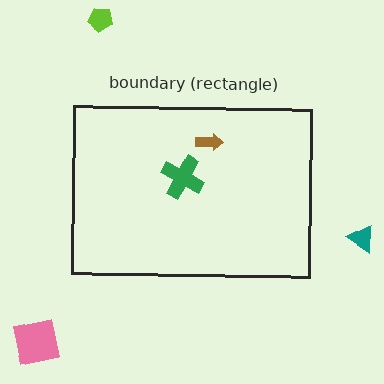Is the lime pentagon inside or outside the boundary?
Outside.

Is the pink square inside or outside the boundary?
Outside.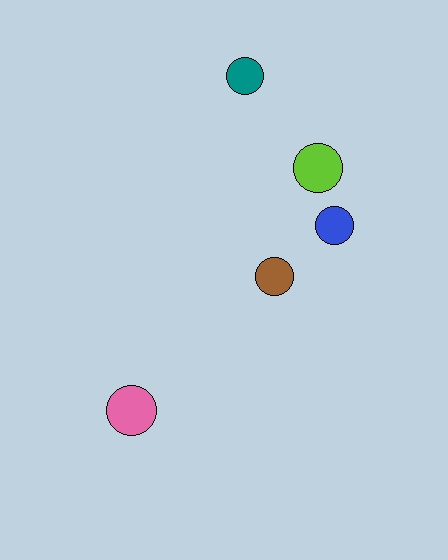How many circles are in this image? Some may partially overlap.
There are 5 circles.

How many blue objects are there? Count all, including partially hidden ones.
There is 1 blue object.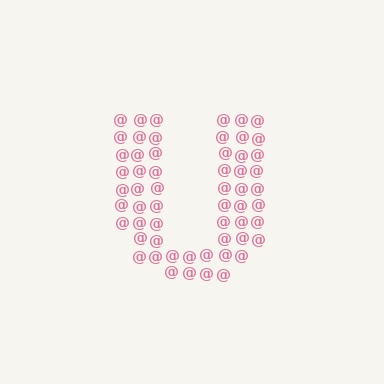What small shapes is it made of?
It is made of small at signs.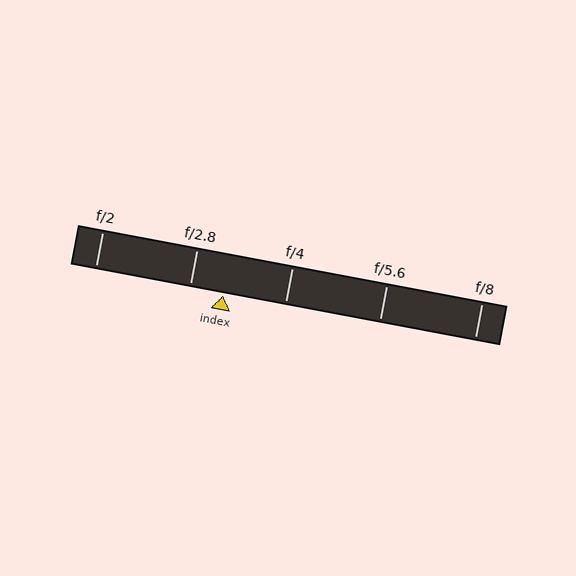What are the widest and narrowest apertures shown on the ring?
The widest aperture shown is f/2 and the narrowest is f/8.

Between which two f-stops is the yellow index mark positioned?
The index mark is between f/2.8 and f/4.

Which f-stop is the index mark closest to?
The index mark is closest to f/2.8.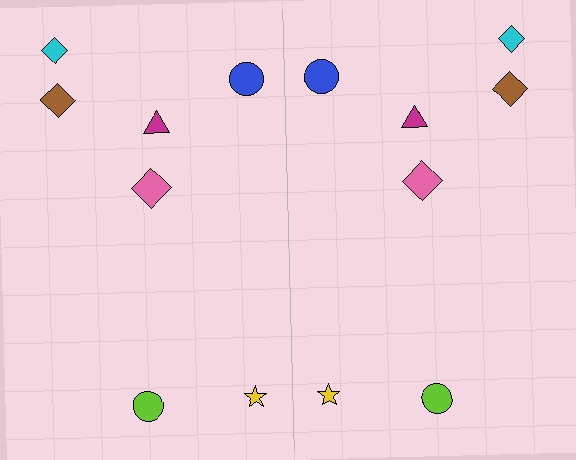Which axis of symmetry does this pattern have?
The pattern has a vertical axis of symmetry running through the center of the image.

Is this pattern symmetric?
Yes, this pattern has bilateral (reflection) symmetry.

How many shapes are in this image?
There are 14 shapes in this image.